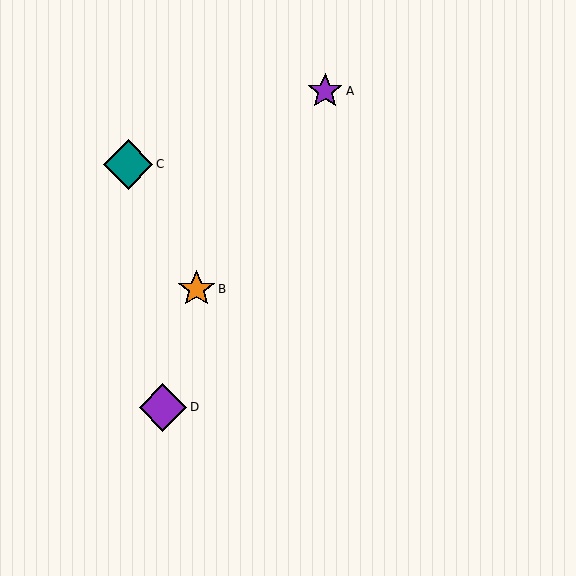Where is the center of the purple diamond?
The center of the purple diamond is at (163, 407).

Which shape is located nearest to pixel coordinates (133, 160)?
The teal diamond (labeled C) at (128, 164) is nearest to that location.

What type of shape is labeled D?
Shape D is a purple diamond.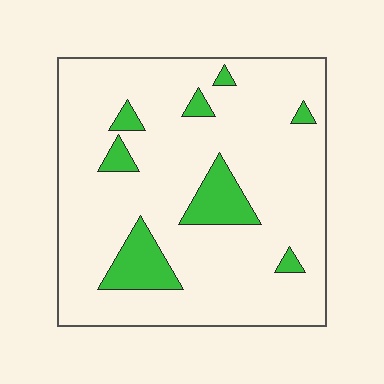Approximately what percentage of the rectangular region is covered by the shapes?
Approximately 15%.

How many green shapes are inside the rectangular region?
8.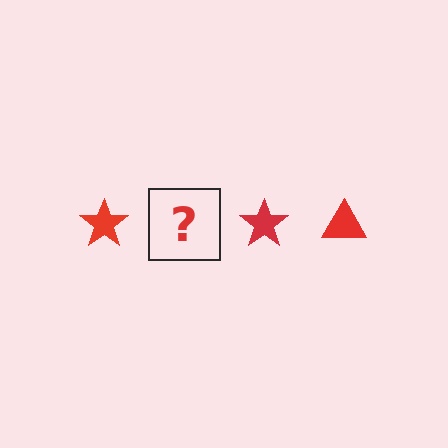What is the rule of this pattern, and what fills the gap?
The rule is that the pattern cycles through star, triangle shapes in red. The gap should be filled with a red triangle.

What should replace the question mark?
The question mark should be replaced with a red triangle.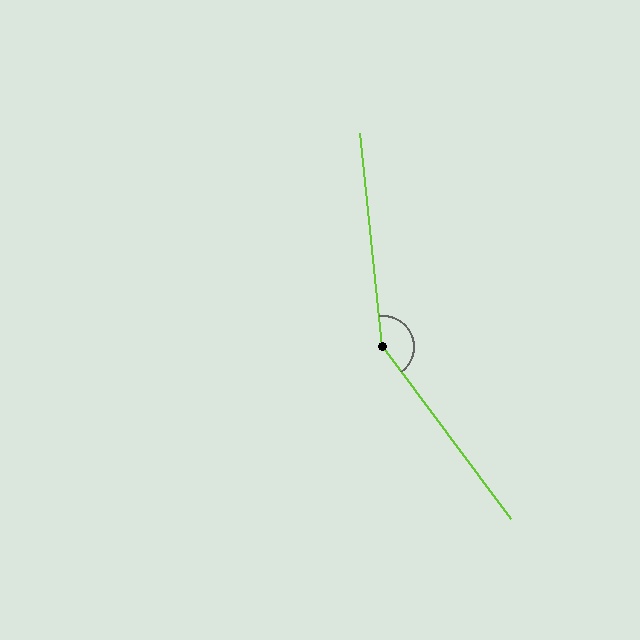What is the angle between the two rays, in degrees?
Approximately 149 degrees.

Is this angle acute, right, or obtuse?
It is obtuse.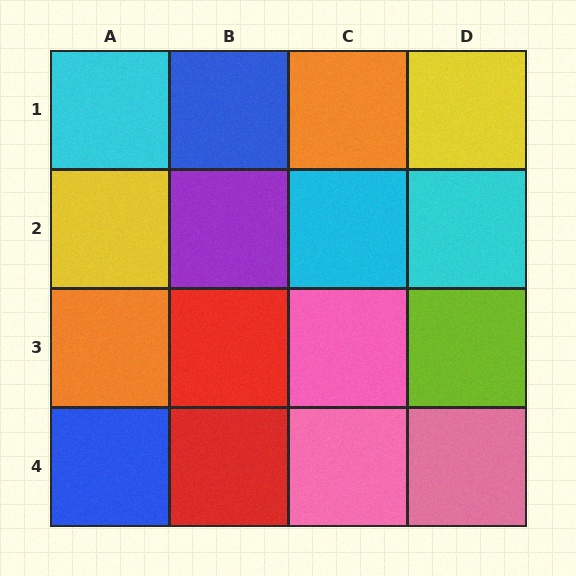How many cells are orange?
2 cells are orange.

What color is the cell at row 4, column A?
Blue.